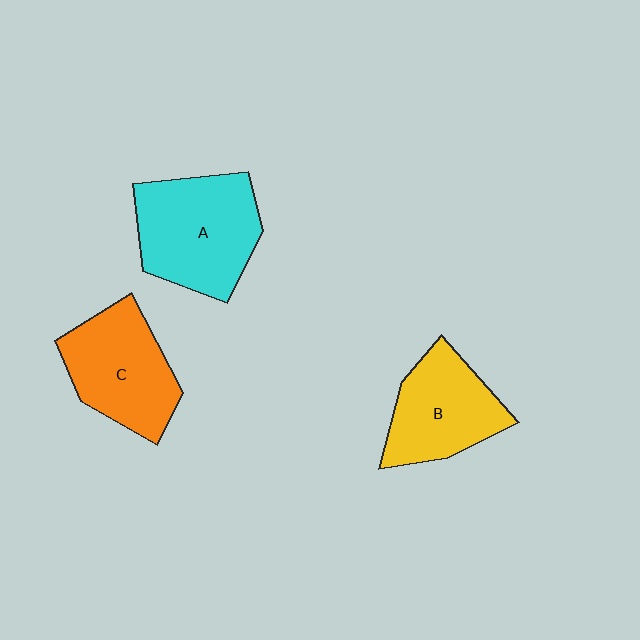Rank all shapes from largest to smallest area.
From largest to smallest: A (cyan), C (orange), B (yellow).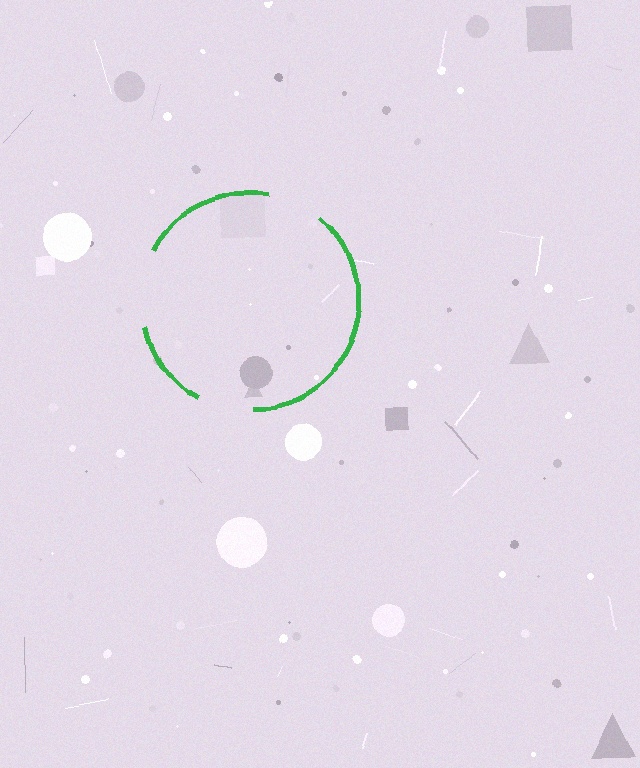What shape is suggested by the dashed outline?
The dashed outline suggests a circle.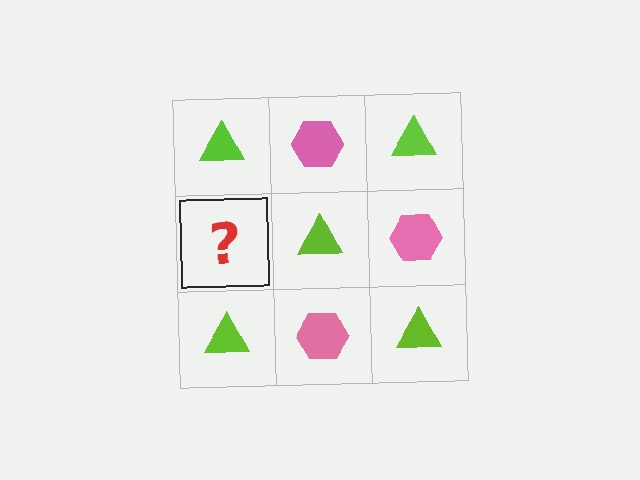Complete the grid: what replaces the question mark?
The question mark should be replaced with a pink hexagon.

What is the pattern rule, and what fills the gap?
The rule is that it alternates lime triangle and pink hexagon in a checkerboard pattern. The gap should be filled with a pink hexagon.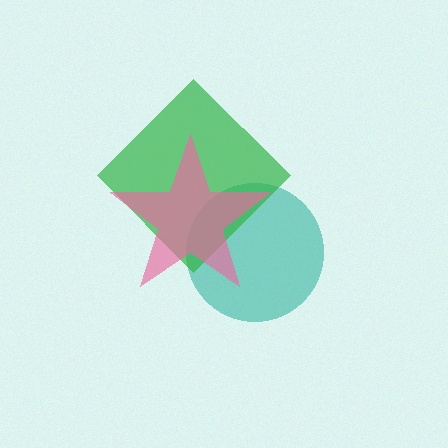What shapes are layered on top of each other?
The layered shapes are: a teal circle, a green diamond, a pink star.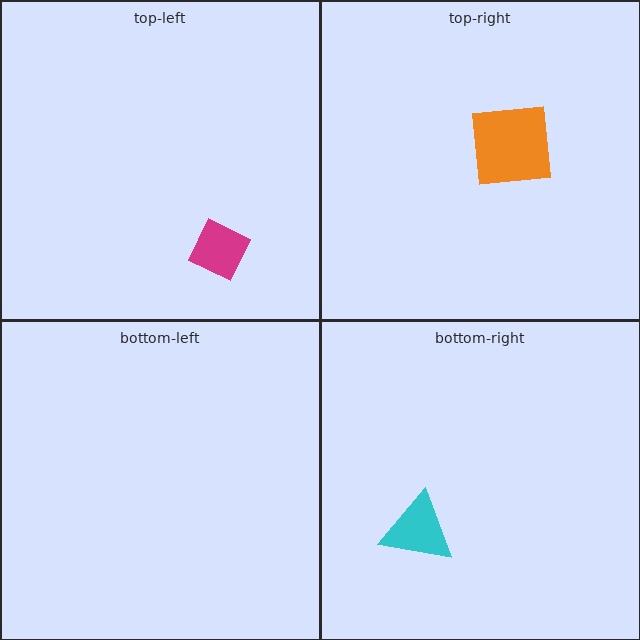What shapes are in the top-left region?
The magenta diamond.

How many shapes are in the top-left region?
1.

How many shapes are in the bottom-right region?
1.